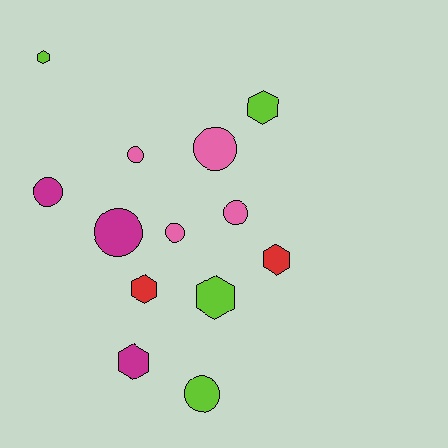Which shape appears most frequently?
Circle, with 7 objects.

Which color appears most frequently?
Lime, with 4 objects.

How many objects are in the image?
There are 13 objects.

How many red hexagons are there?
There are 2 red hexagons.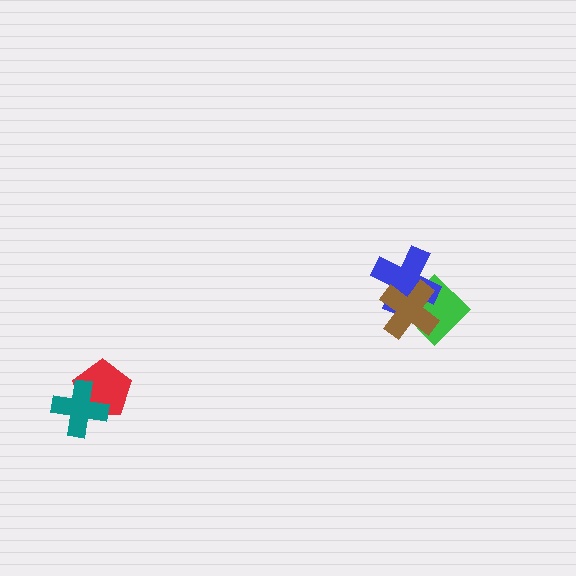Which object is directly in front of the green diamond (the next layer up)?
The blue cross is directly in front of the green diamond.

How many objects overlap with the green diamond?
2 objects overlap with the green diamond.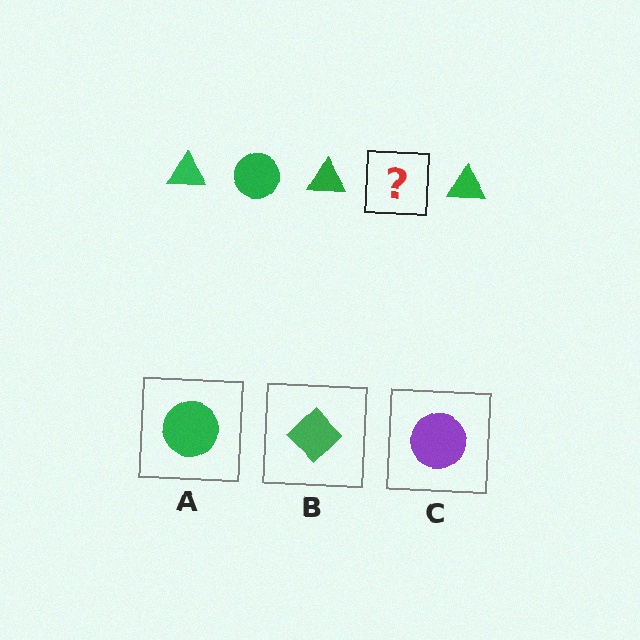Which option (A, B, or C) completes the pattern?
A.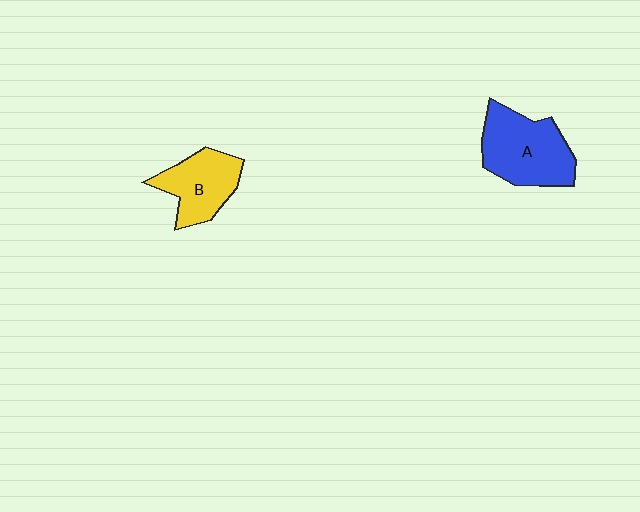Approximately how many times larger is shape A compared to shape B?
Approximately 1.3 times.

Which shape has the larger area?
Shape A (blue).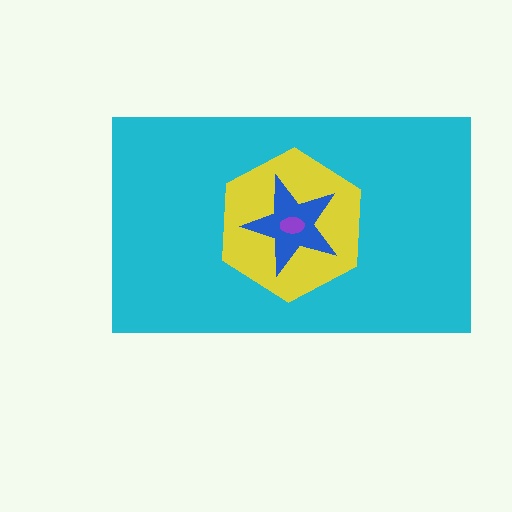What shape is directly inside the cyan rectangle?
The yellow hexagon.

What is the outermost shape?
The cyan rectangle.